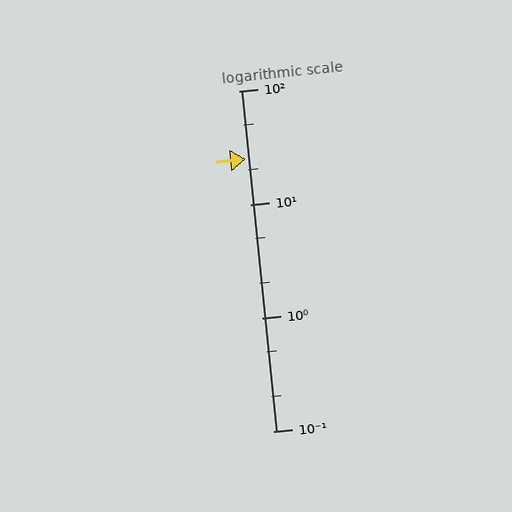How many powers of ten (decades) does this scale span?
The scale spans 3 decades, from 0.1 to 100.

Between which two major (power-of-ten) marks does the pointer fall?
The pointer is between 10 and 100.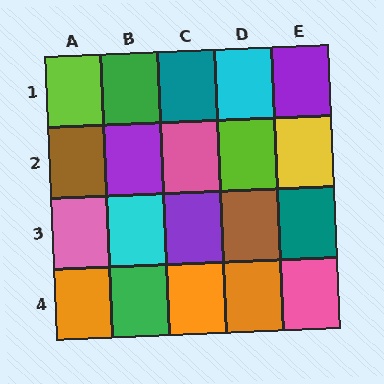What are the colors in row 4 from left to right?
Orange, green, orange, orange, pink.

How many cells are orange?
3 cells are orange.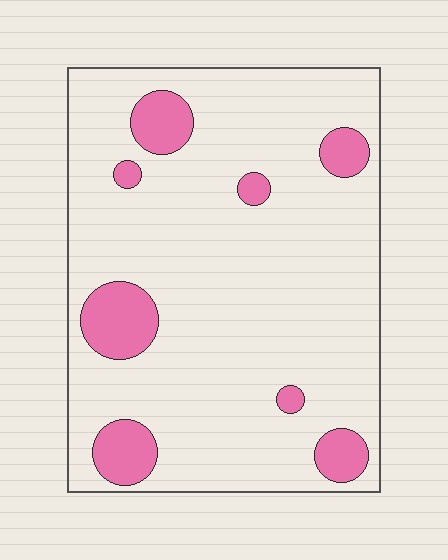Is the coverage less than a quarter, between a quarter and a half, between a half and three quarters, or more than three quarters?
Less than a quarter.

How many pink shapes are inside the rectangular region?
8.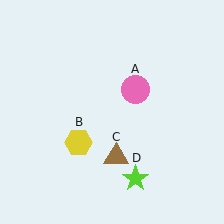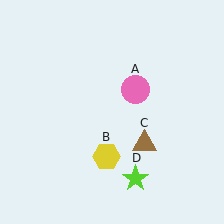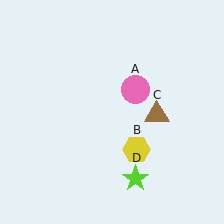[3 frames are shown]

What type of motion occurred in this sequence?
The yellow hexagon (object B), brown triangle (object C) rotated counterclockwise around the center of the scene.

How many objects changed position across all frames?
2 objects changed position: yellow hexagon (object B), brown triangle (object C).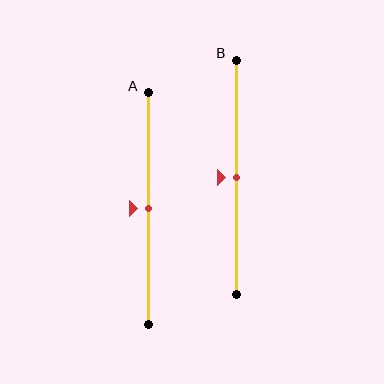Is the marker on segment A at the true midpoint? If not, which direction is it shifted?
Yes, the marker on segment A is at the true midpoint.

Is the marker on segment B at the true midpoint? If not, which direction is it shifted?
Yes, the marker on segment B is at the true midpoint.